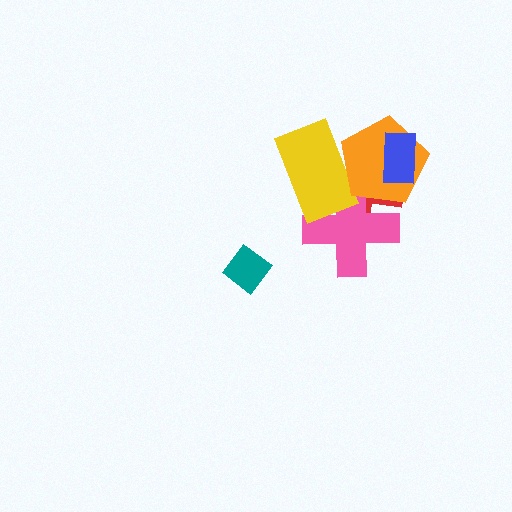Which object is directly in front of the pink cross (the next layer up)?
The yellow rectangle is directly in front of the pink cross.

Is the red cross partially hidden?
Yes, it is partially covered by another shape.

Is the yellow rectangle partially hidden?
Yes, it is partially covered by another shape.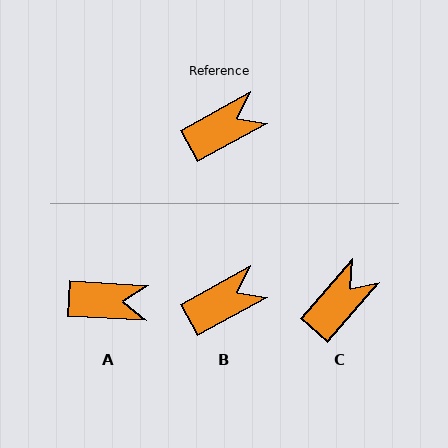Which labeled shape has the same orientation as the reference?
B.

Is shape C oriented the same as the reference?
No, it is off by about 20 degrees.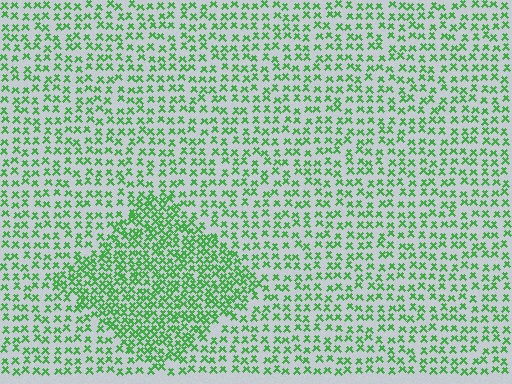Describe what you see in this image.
The image contains small green elements arranged at two different densities. A diamond-shaped region is visible where the elements are more densely packed than the surrounding area.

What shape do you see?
I see a diamond.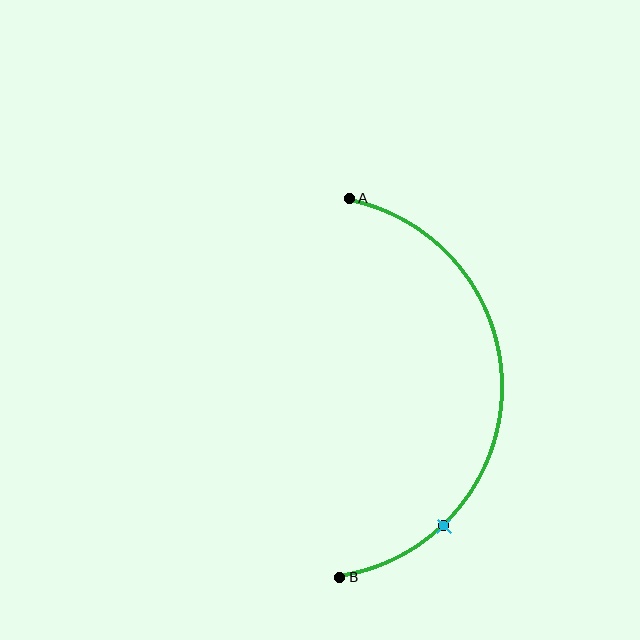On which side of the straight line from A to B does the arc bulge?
The arc bulges to the right of the straight line connecting A and B.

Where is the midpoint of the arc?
The arc midpoint is the point on the curve farthest from the straight line joining A and B. It sits to the right of that line.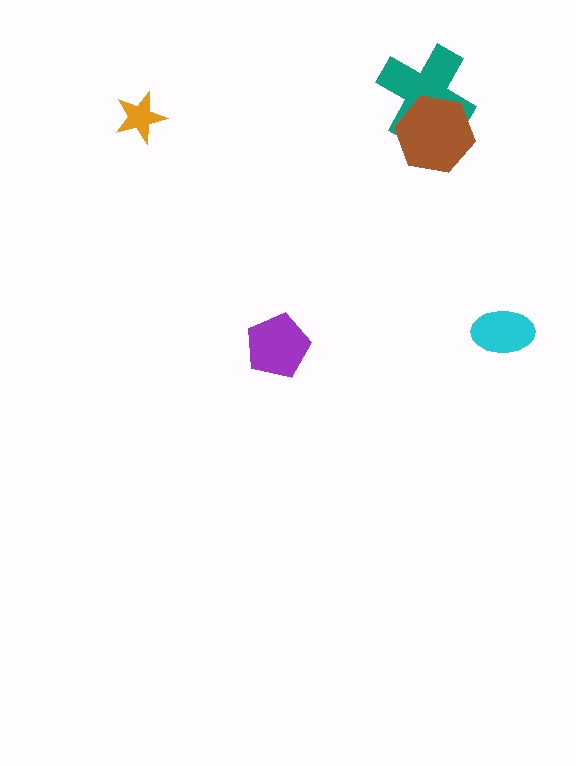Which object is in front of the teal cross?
The brown hexagon is in front of the teal cross.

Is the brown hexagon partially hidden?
No, no other shape covers it.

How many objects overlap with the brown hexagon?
1 object overlaps with the brown hexagon.